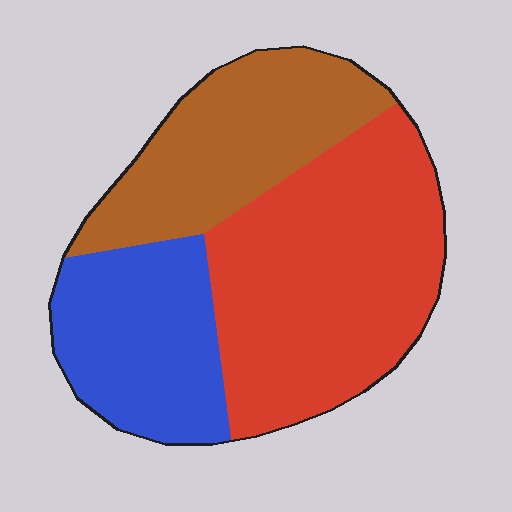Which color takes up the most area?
Red, at roughly 45%.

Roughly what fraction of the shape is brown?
Brown covers roughly 30% of the shape.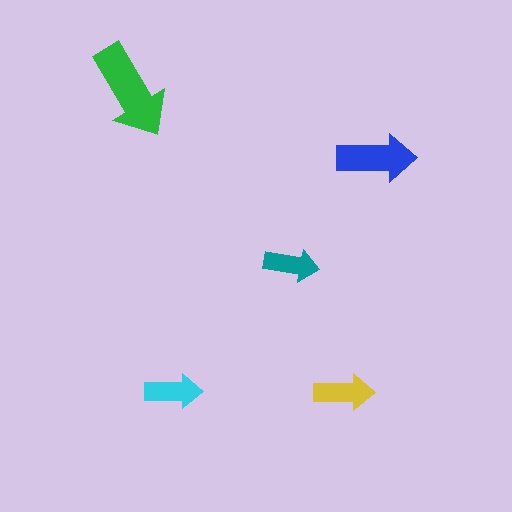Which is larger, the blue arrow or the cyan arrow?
The blue one.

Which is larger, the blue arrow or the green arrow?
The green one.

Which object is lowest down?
The yellow arrow is bottommost.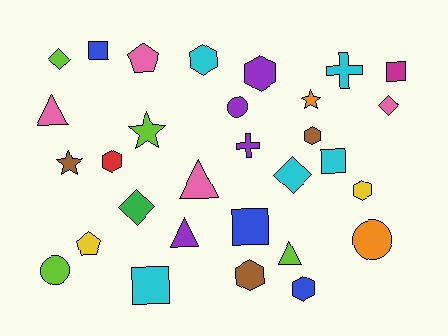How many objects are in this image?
There are 30 objects.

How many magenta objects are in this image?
There is 1 magenta object.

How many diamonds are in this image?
There are 4 diamonds.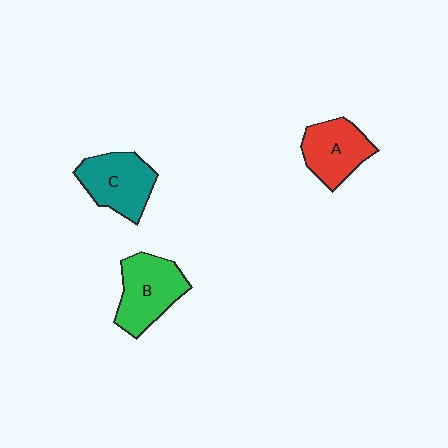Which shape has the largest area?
Shape B (green).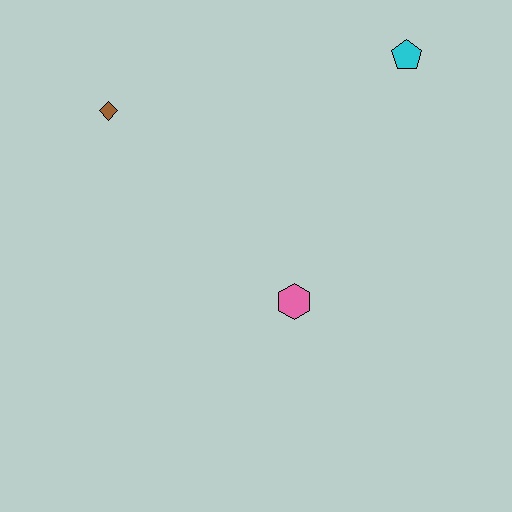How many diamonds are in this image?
There is 1 diamond.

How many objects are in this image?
There are 3 objects.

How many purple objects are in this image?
There are no purple objects.